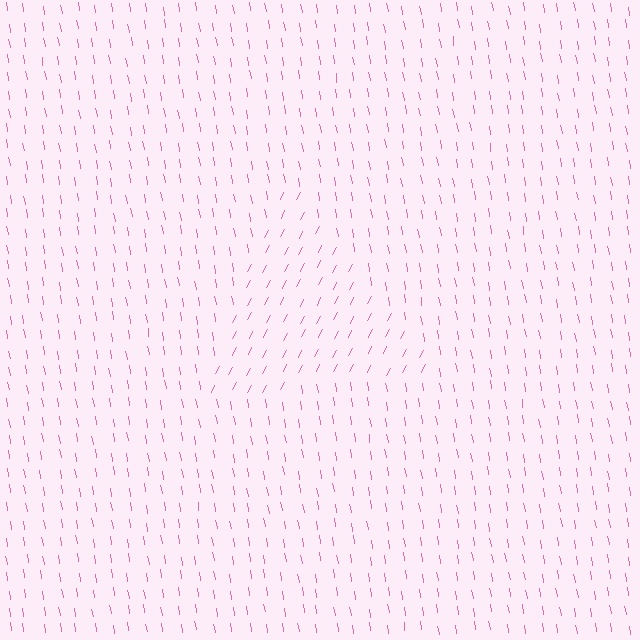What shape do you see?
I see a triangle.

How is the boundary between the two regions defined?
The boundary is defined purely by a change in line orientation (approximately 37 degrees difference). All lines are the same color and thickness.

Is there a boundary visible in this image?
Yes, there is a texture boundary formed by a change in line orientation.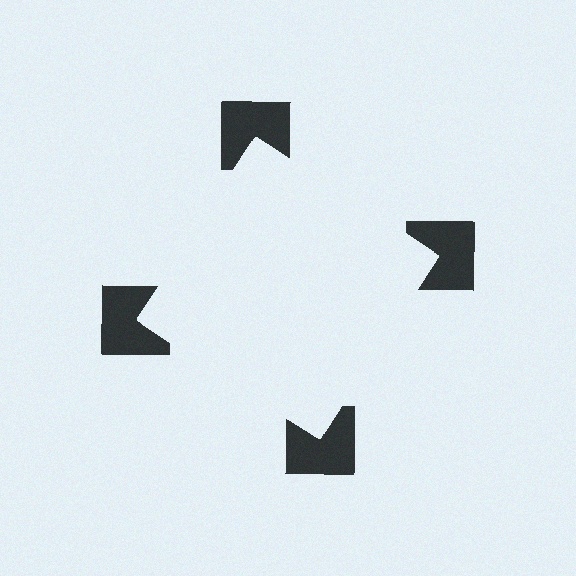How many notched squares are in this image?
There are 4 — one at each vertex of the illusory square.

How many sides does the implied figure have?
4 sides.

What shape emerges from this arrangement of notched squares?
An illusory square — its edges are inferred from the aligned wedge cuts in the notched squares, not physically drawn.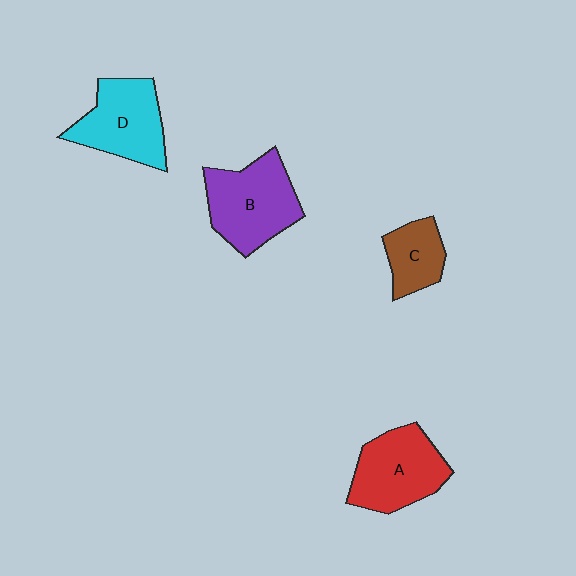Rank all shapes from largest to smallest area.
From largest to smallest: B (purple), A (red), D (cyan), C (brown).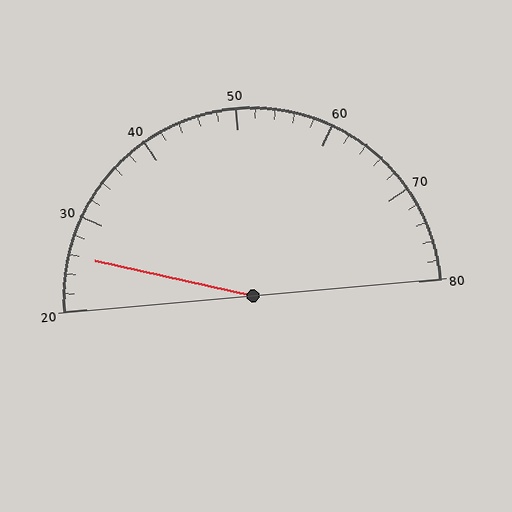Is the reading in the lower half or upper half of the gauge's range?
The reading is in the lower half of the range (20 to 80).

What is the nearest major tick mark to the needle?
The nearest major tick mark is 30.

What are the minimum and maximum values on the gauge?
The gauge ranges from 20 to 80.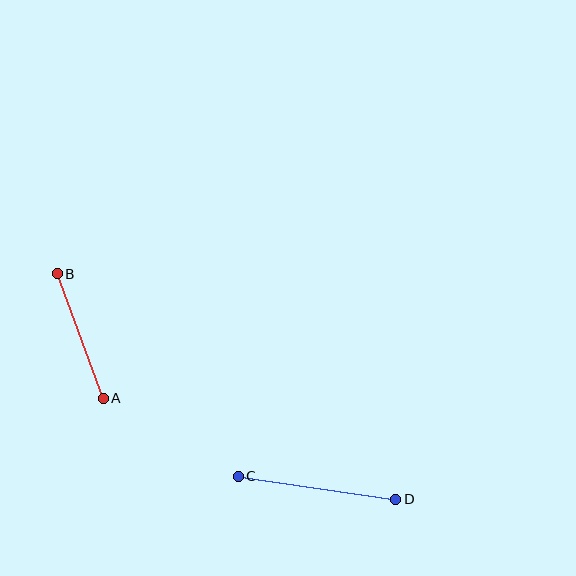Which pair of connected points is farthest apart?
Points C and D are farthest apart.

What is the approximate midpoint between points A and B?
The midpoint is at approximately (80, 336) pixels.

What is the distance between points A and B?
The distance is approximately 133 pixels.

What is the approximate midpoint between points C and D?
The midpoint is at approximately (317, 488) pixels.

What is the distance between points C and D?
The distance is approximately 159 pixels.